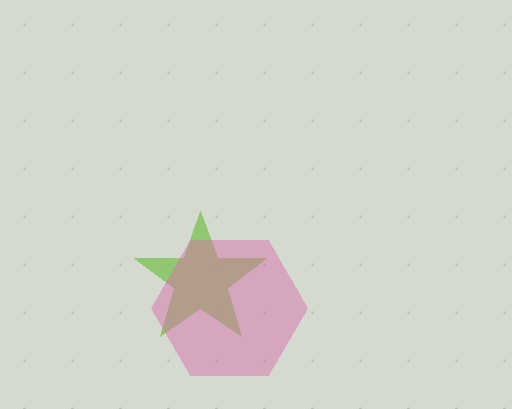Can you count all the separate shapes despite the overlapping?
Yes, there are 2 separate shapes.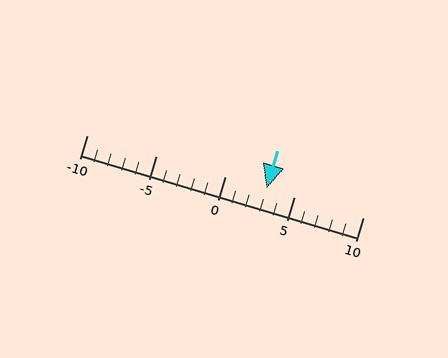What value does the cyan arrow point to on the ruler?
The cyan arrow points to approximately 3.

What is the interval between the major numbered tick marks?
The major tick marks are spaced 5 units apart.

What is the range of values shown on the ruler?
The ruler shows values from -10 to 10.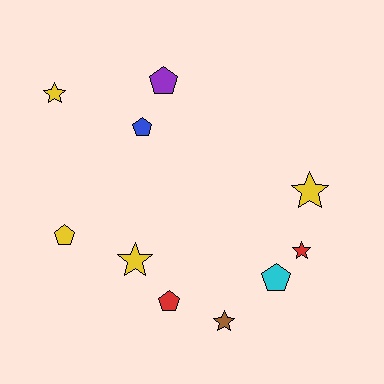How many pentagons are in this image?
There are 5 pentagons.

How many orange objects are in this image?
There are no orange objects.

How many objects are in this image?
There are 10 objects.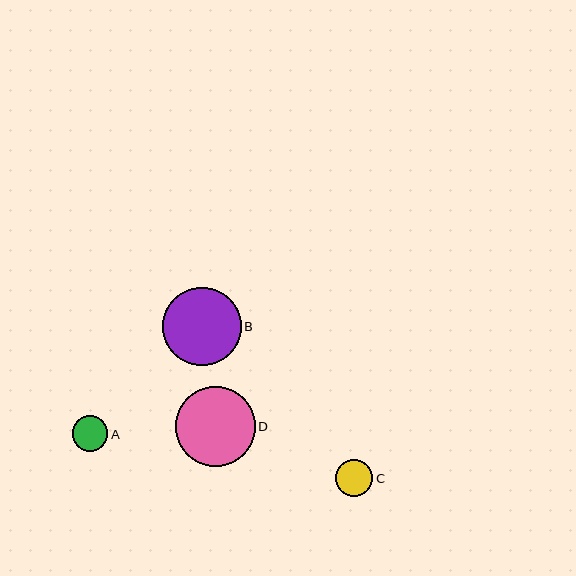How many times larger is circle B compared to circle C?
Circle B is approximately 2.1 times the size of circle C.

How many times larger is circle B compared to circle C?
Circle B is approximately 2.1 times the size of circle C.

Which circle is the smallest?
Circle A is the smallest with a size of approximately 35 pixels.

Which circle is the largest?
Circle D is the largest with a size of approximately 80 pixels.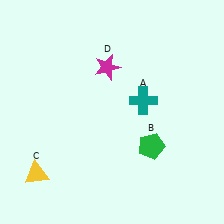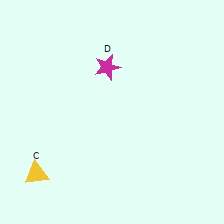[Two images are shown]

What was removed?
The green pentagon (B), the teal cross (A) were removed in Image 2.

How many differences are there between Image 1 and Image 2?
There are 2 differences between the two images.